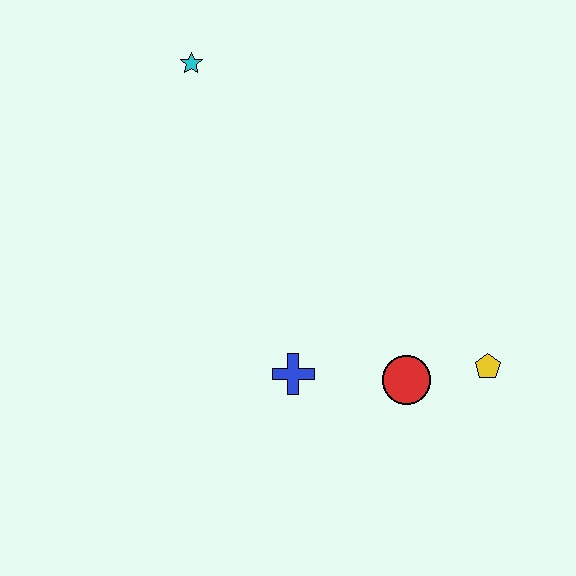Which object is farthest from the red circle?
The cyan star is farthest from the red circle.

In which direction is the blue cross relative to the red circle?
The blue cross is to the left of the red circle.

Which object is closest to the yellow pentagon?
The red circle is closest to the yellow pentagon.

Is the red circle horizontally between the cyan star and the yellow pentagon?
Yes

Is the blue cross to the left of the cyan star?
No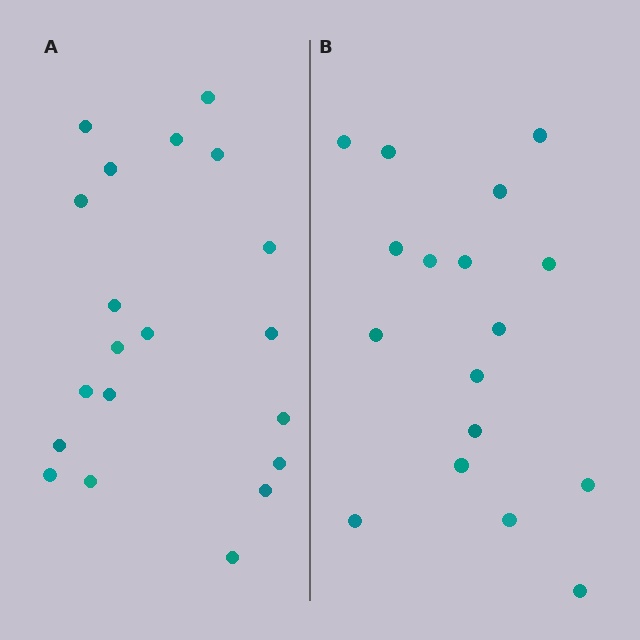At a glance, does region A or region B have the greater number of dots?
Region A (the left region) has more dots.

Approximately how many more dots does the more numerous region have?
Region A has just a few more — roughly 2 or 3 more dots than region B.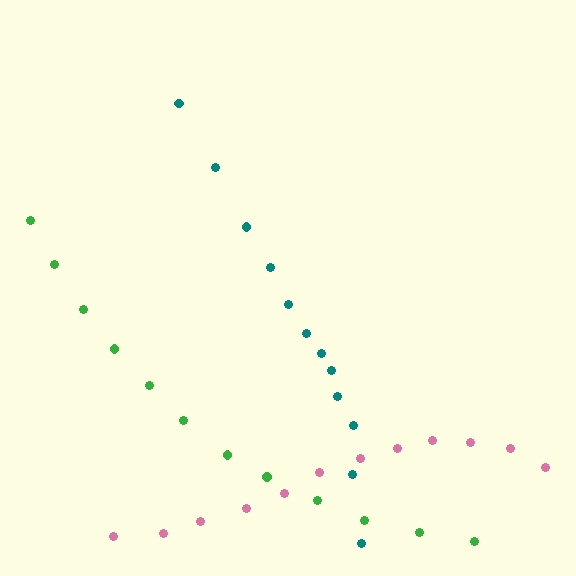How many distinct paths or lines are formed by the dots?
There are 3 distinct paths.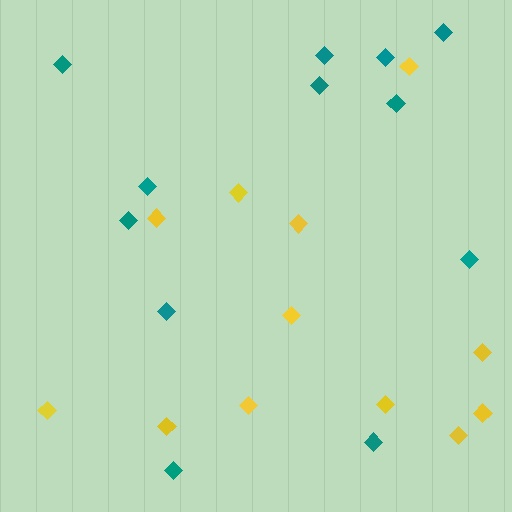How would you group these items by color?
There are 2 groups: one group of yellow diamonds (12) and one group of teal diamonds (12).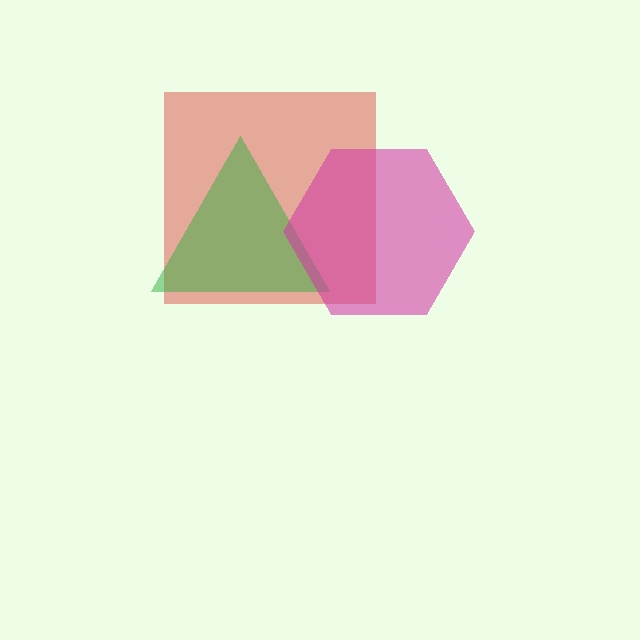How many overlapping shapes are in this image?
There are 3 overlapping shapes in the image.